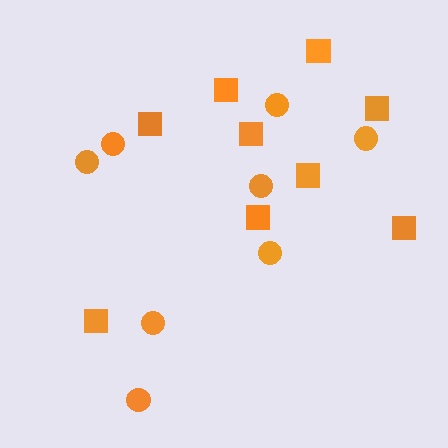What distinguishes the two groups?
There are 2 groups: one group of circles (8) and one group of squares (9).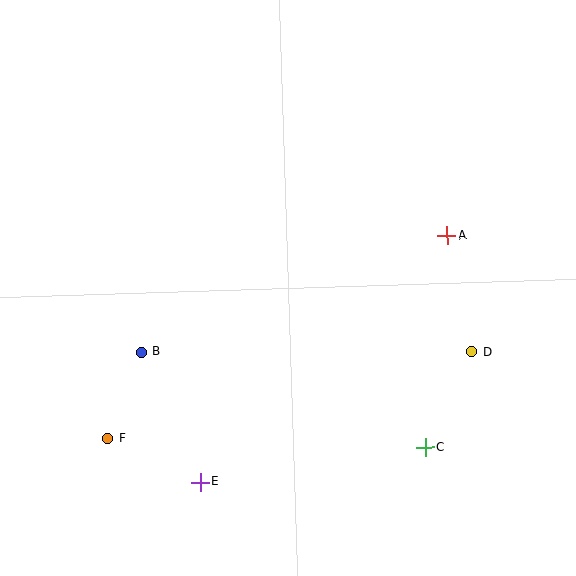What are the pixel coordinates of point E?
Point E is at (200, 482).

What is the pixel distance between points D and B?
The distance between D and B is 331 pixels.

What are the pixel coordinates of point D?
Point D is at (472, 352).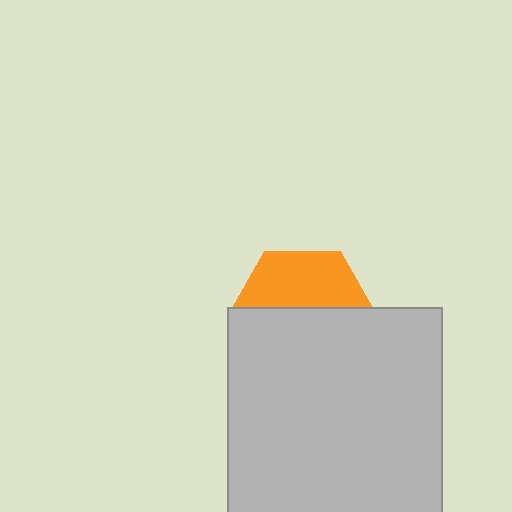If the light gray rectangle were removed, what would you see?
You would see the complete orange hexagon.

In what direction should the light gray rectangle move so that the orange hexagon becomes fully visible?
The light gray rectangle should move down. That is the shortest direction to clear the overlap and leave the orange hexagon fully visible.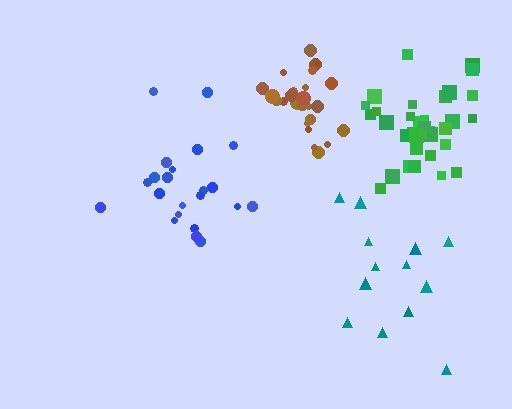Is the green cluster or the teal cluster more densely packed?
Green.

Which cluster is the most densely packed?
Brown.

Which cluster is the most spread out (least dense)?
Teal.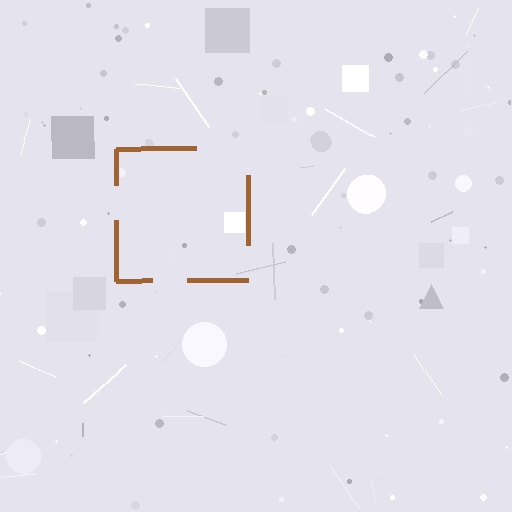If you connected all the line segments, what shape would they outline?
They would outline a square.